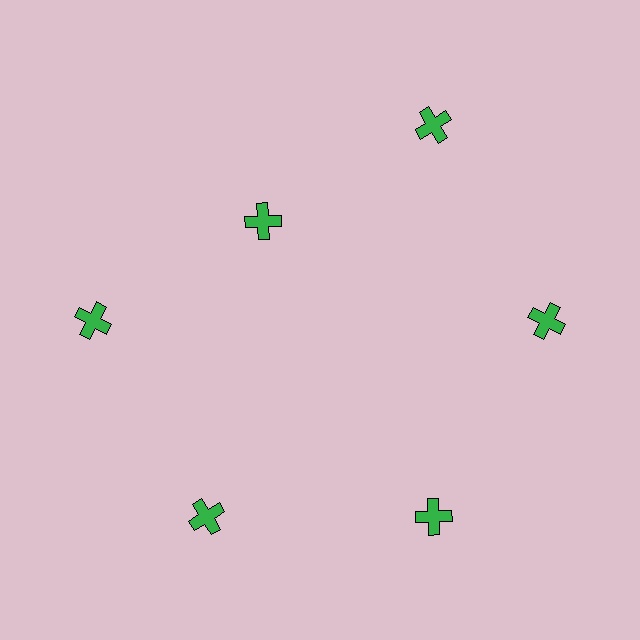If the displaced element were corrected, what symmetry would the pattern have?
It would have 6-fold rotational symmetry — the pattern would map onto itself every 60 degrees.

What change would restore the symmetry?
The symmetry would be restored by moving it outward, back onto the ring so that all 6 crosses sit at equal angles and equal distance from the center.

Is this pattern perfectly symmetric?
No. The 6 green crosses are arranged in a ring, but one element near the 11 o'clock position is pulled inward toward the center, breaking the 6-fold rotational symmetry.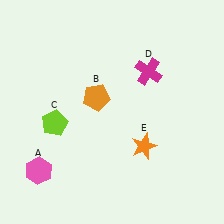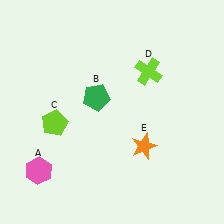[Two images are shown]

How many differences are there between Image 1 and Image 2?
There are 2 differences between the two images.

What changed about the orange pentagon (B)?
In Image 1, B is orange. In Image 2, it changed to green.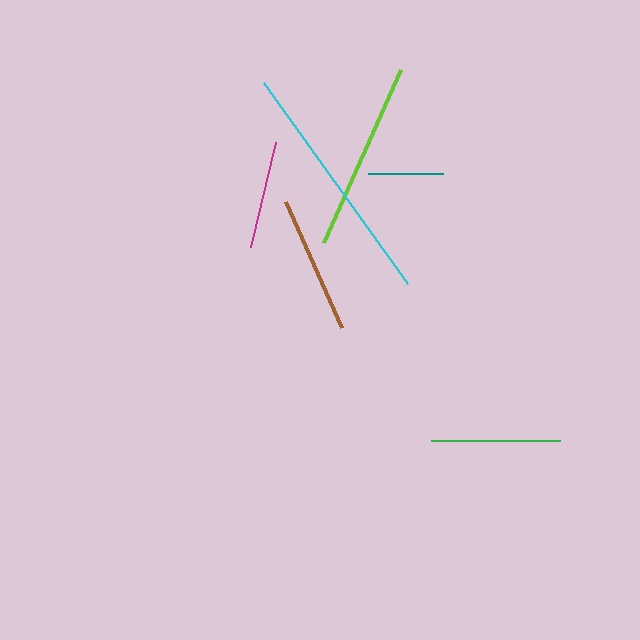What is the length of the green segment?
The green segment is approximately 130 pixels long.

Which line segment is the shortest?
The teal line is the shortest at approximately 75 pixels.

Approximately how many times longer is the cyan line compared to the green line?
The cyan line is approximately 1.9 times the length of the green line.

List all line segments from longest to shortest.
From longest to shortest: cyan, lime, brown, green, magenta, teal.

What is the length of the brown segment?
The brown segment is approximately 138 pixels long.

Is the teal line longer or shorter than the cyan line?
The cyan line is longer than the teal line.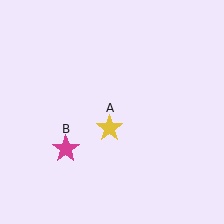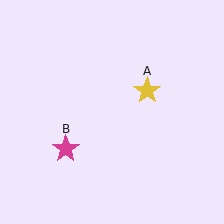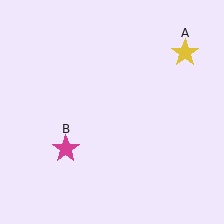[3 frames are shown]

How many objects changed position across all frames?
1 object changed position: yellow star (object A).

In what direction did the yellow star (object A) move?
The yellow star (object A) moved up and to the right.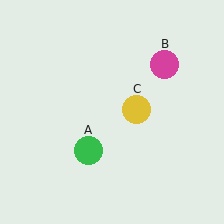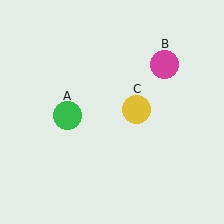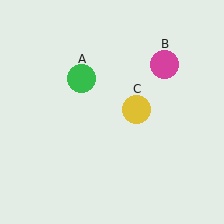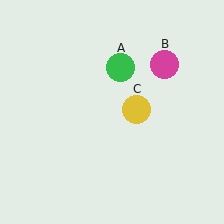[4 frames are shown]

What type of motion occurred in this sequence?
The green circle (object A) rotated clockwise around the center of the scene.